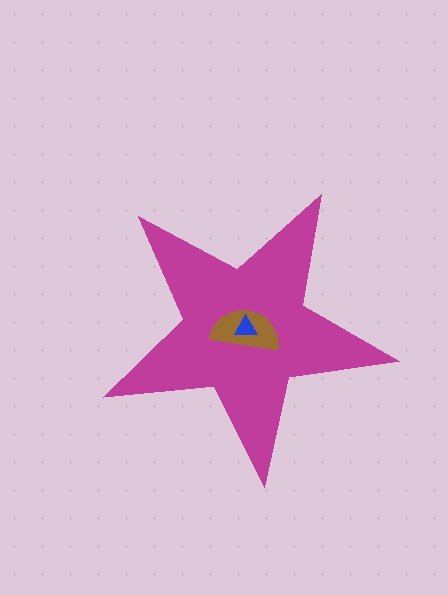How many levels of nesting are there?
3.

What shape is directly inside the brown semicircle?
The blue triangle.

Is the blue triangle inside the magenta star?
Yes.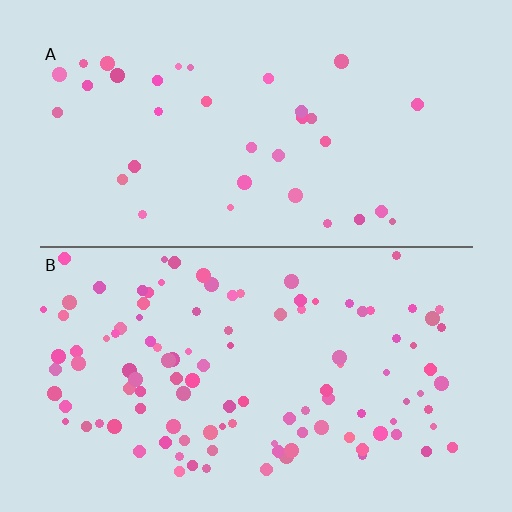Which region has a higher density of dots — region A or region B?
B (the bottom).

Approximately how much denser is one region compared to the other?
Approximately 3.2× — region B over region A.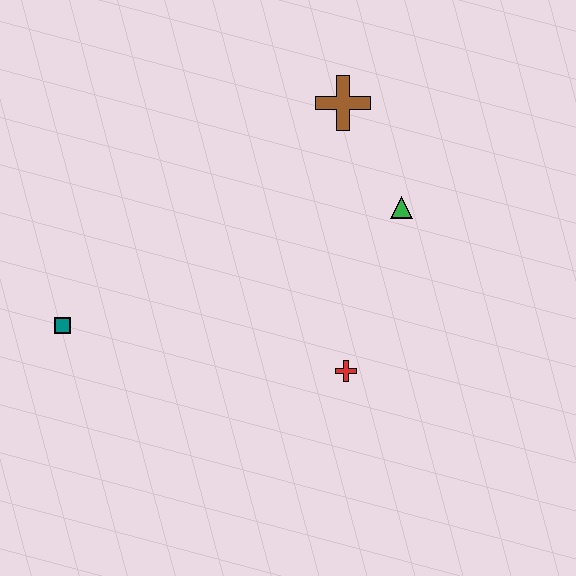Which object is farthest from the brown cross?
The teal square is farthest from the brown cross.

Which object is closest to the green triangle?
The brown cross is closest to the green triangle.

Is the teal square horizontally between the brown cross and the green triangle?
No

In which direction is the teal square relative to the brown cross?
The teal square is to the left of the brown cross.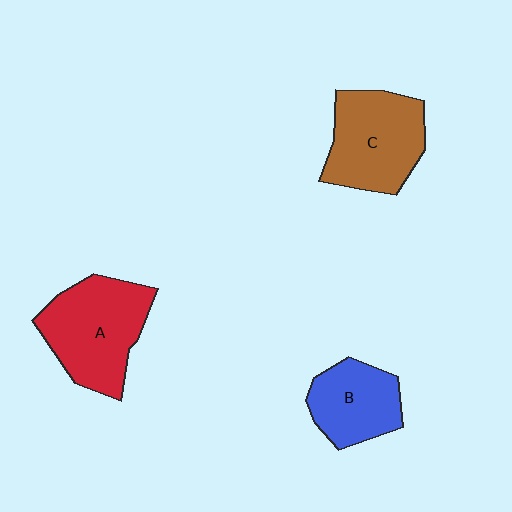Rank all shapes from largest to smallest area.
From largest to smallest: A (red), C (brown), B (blue).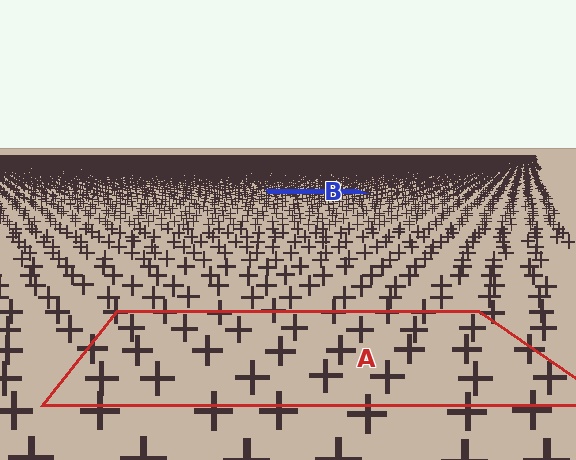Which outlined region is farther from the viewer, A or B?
Region B is farther from the viewer — the texture elements inside it appear smaller and more densely packed.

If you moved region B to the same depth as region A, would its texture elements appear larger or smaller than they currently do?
They would appear larger. At a closer depth, the same texture elements are projected at a bigger on-screen size.